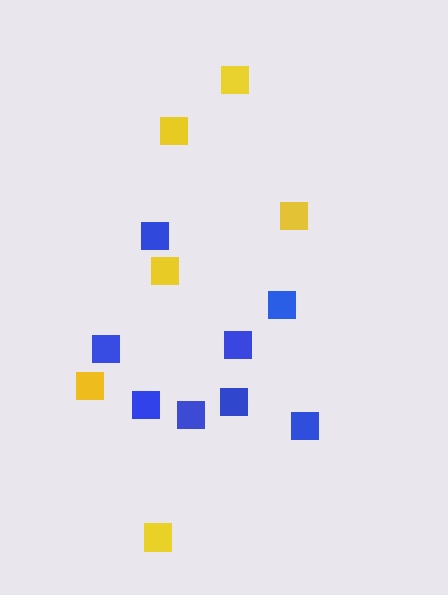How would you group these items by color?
There are 2 groups: one group of yellow squares (6) and one group of blue squares (8).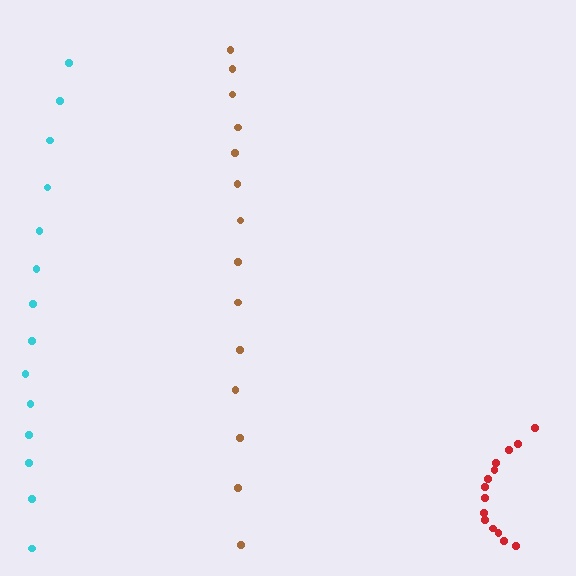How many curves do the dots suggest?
There are 3 distinct paths.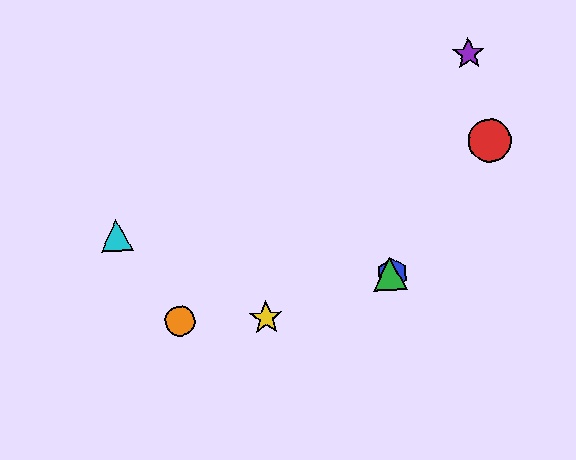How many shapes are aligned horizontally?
2 shapes (the blue hexagon, the green triangle) are aligned horizontally.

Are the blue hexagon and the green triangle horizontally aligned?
Yes, both are at y≈274.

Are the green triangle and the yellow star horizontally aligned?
No, the green triangle is at y≈274 and the yellow star is at y≈318.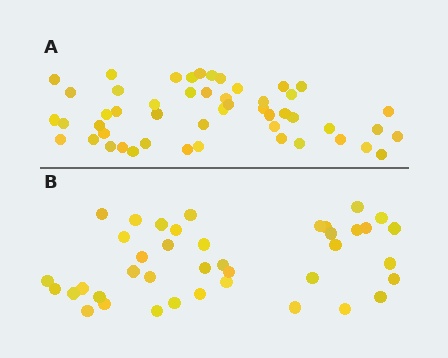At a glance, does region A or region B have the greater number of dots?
Region A (the top region) has more dots.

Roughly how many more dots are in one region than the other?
Region A has roughly 10 or so more dots than region B.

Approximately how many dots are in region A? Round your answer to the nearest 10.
About 50 dots.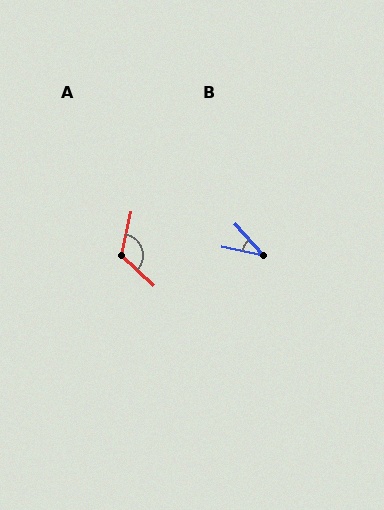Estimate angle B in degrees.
Approximately 36 degrees.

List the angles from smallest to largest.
B (36°), A (120°).